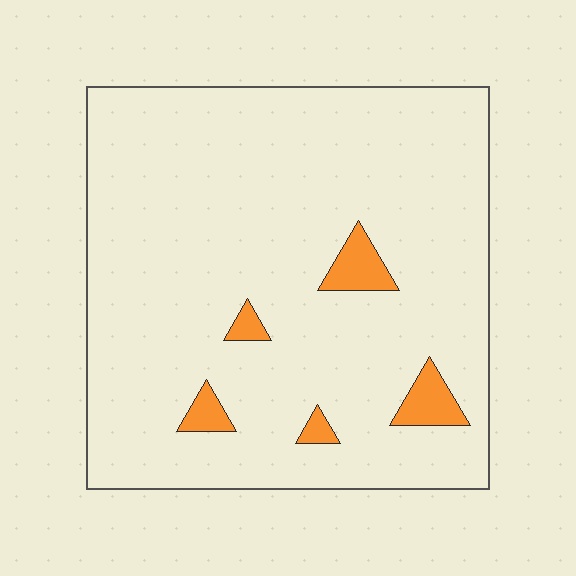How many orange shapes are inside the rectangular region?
5.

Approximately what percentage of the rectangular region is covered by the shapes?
Approximately 5%.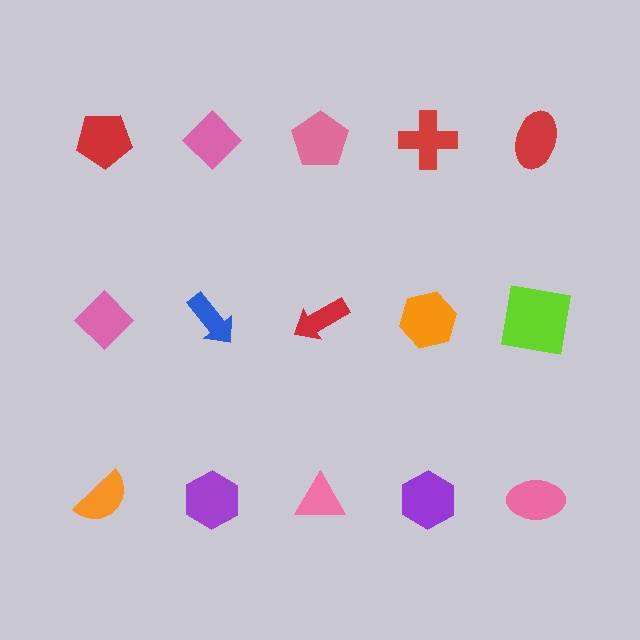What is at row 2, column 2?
A blue arrow.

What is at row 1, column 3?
A pink pentagon.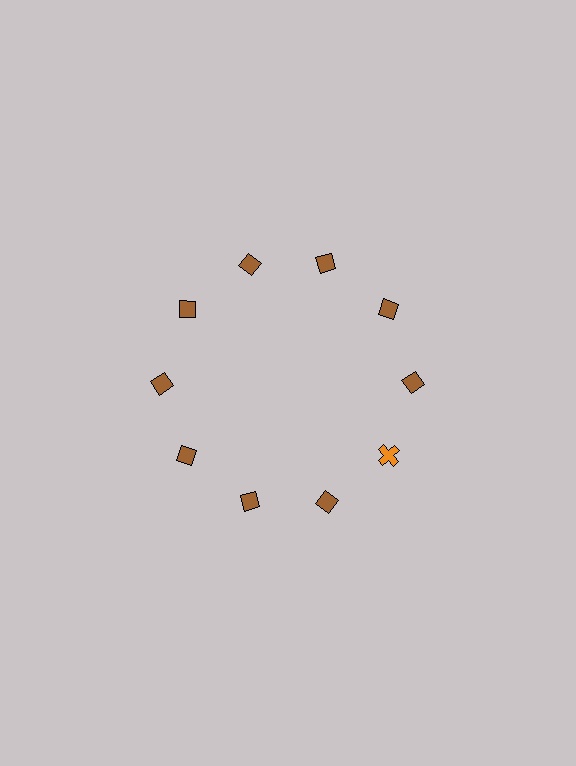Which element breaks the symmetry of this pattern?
The orange cross at roughly the 4 o'clock position breaks the symmetry. All other shapes are brown diamonds.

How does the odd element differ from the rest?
It differs in both color (orange instead of brown) and shape (cross instead of diamond).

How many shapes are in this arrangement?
There are 10 shapes arranged in a ring pattern.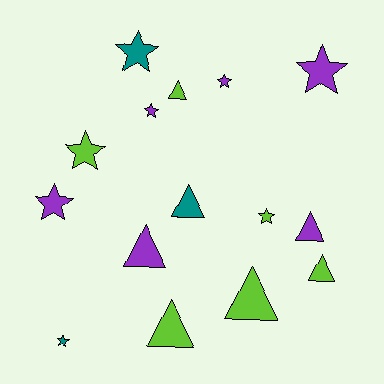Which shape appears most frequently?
Star, with 8 objects.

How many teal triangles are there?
There is 1 teal triangle.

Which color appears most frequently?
Purple, with 6 objects.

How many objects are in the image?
There are 15 objects.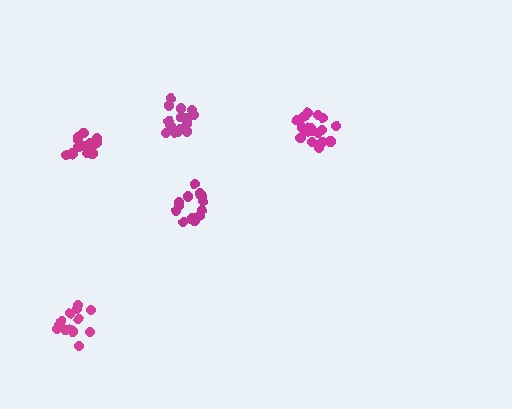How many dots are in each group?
Group 1: 13 dots, Group 2: 19 dots, Group 3: 14 dots, Group 4: 18 dots, Group 5: 16 dots (80 total).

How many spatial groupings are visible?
There are 5 spatial groupings.